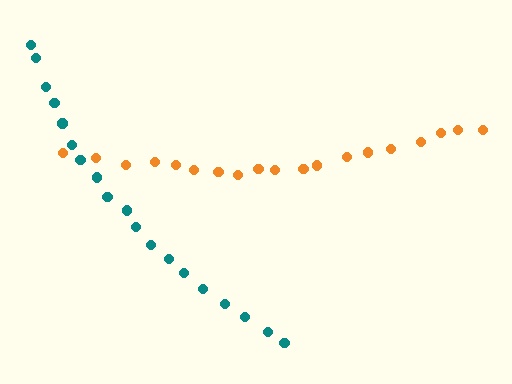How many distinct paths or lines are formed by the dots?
There are 2 distinct paths.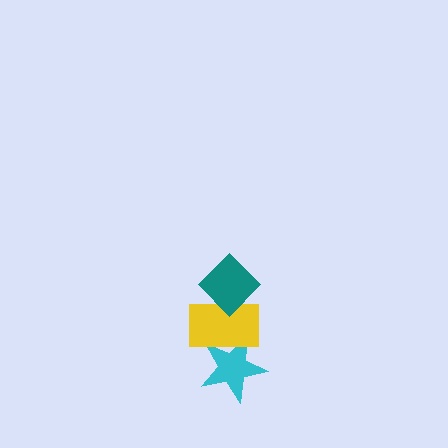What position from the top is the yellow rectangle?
The yellow rectangle is 2nd from the top.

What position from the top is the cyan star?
The cyan star is 3rd from the top.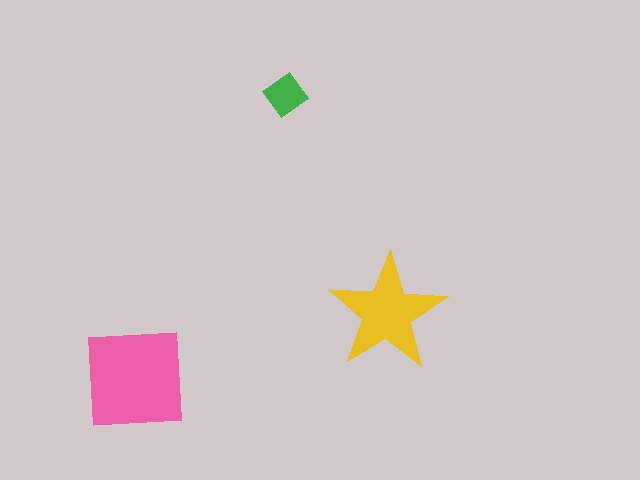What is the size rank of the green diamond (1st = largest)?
3rd.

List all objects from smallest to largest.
The green diamond, the yellow star, the pink square.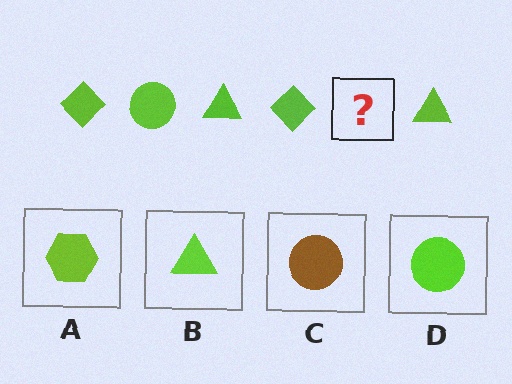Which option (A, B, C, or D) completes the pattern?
D.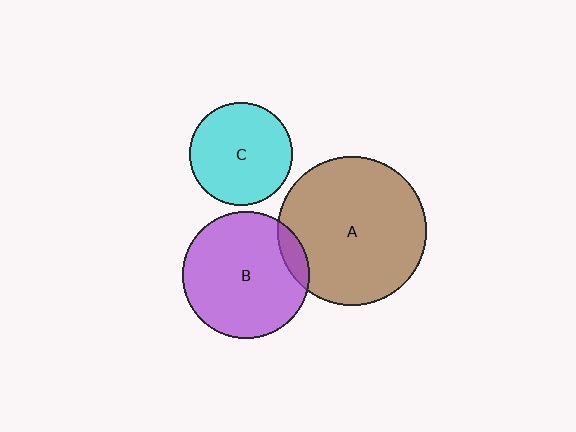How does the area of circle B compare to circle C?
Approximately 1.5 times.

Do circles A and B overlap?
Yes.